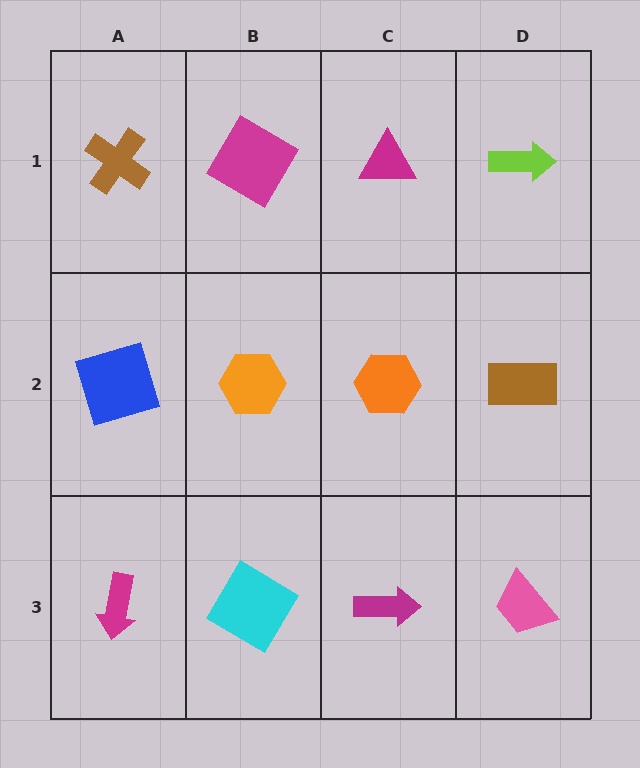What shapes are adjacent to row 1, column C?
An orange hexagon (row 2, column C), a magenta diamond (row 1, column B), a lime arrow (row 1, column D).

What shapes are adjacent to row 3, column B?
An orange hexagon (row 2, column B), a magenta arrow (row 3, column A), a magenta arrow (row 3, column C).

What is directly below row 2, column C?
A magenta arrow.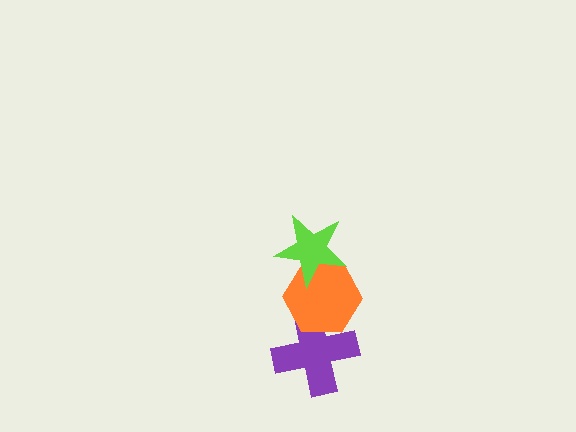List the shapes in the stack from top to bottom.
From top to bottom: the lime star, the orange hexagon, the purple cross.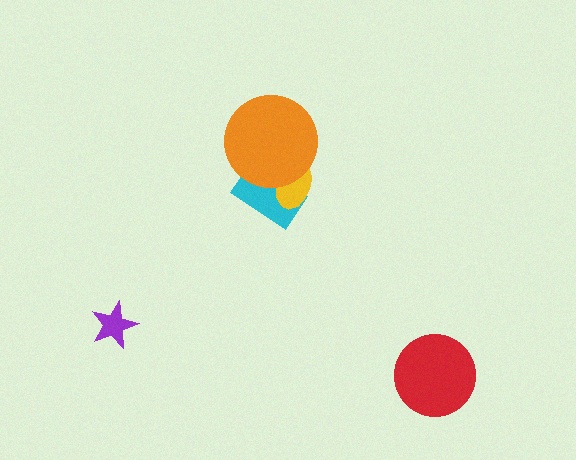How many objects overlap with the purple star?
0 objects overlap with the purple star.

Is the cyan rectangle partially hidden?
Yes, it is partially covered by another shape.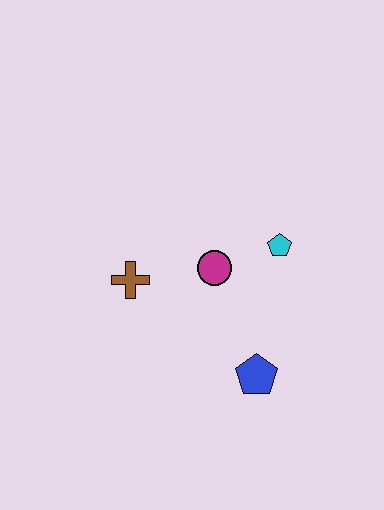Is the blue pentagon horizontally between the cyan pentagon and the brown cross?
Yes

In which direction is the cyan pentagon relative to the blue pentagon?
The cyan pentagon is above the blue pentagon.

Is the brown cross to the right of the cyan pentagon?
No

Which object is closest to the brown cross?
The magenta circle is closest to the brown cross.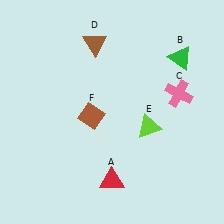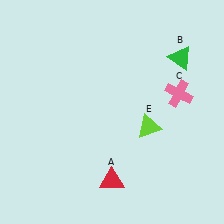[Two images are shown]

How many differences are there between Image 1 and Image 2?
There are 2 differences between the two images.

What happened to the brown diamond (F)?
The brown diamond (F) was removed in Image 2. It was in the bottom-left area of Image 1.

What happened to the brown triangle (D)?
The brown triangle (D) was removed in Image 2. It was in the top-left area of Image 1.